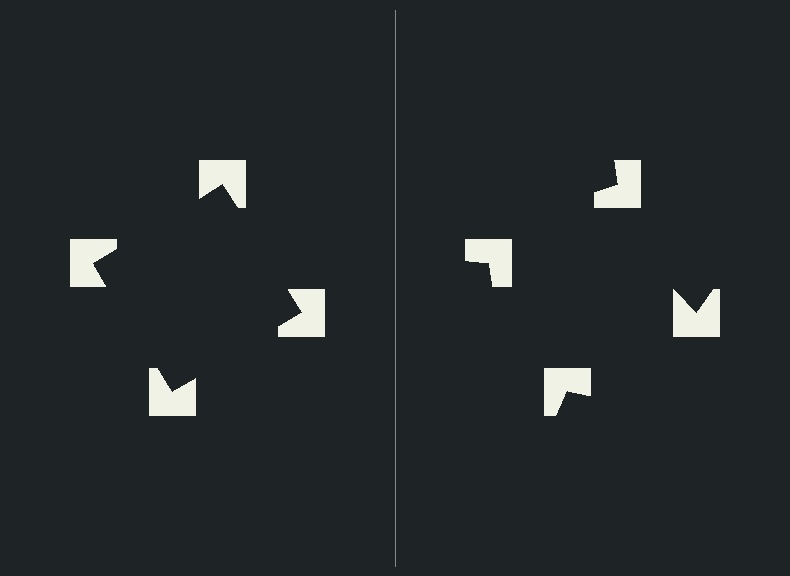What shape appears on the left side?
An illusory square.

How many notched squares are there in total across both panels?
8 — 4 on each side.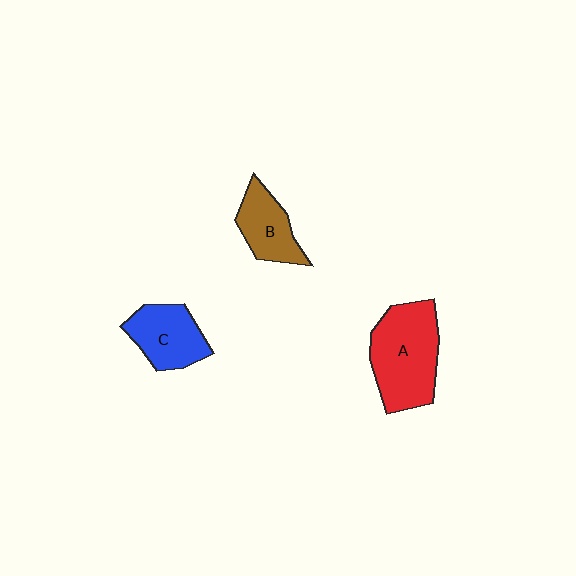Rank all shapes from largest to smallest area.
From largest to smallest: A (red), C (blue), B (brown).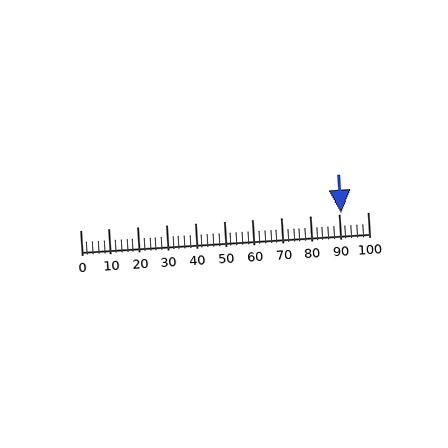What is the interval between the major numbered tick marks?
The major tick marks are spaced 10 units apart.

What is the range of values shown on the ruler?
The ruler shows values from 0 to 100.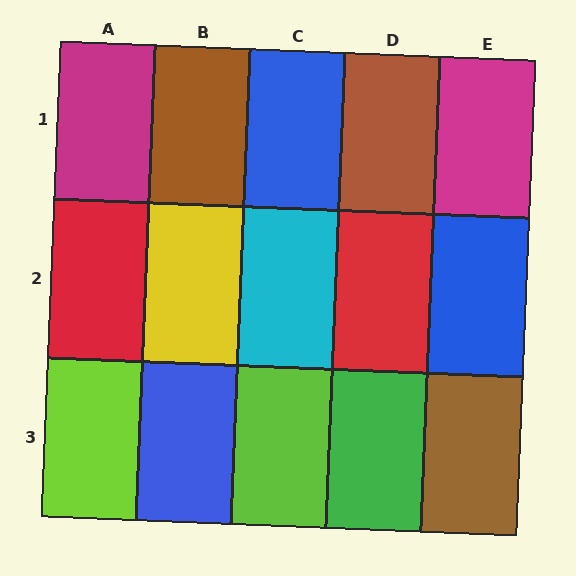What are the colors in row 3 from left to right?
Lime, blue, lime, green, brown.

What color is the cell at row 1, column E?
Magenta.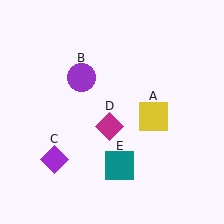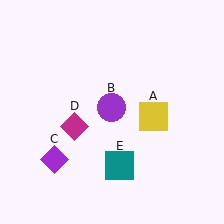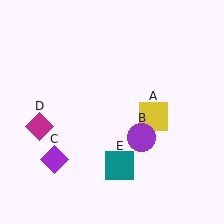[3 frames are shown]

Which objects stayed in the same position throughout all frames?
Yellow square (object A) and purple diamond (object C) and teal square (object E) remained stationary.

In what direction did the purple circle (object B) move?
The purple circle (object B) moved down and to the right.